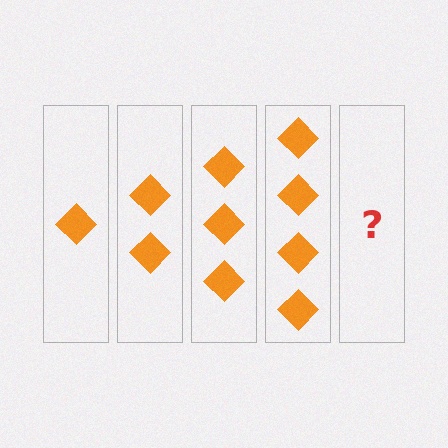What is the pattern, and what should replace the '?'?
The pattern is that each step adds one more diamond. The '?' should be 5 diamonds.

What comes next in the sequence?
The next element should be 5 diamonds.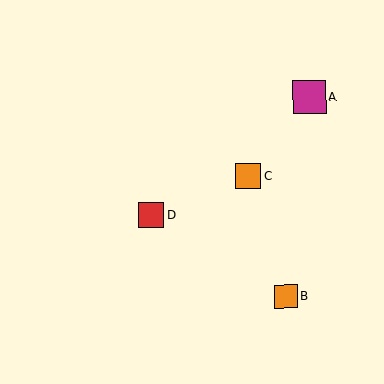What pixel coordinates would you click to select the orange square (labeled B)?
Click at (285, 296) to select the orange square B.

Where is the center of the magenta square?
The center of the magenta square is at (310, 98).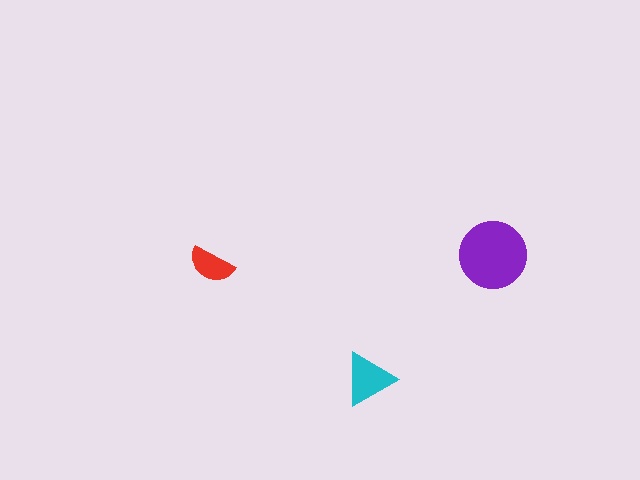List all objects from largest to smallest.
The purple circle, the cyan triangle, the red semicircle.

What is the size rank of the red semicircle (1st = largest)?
3rd.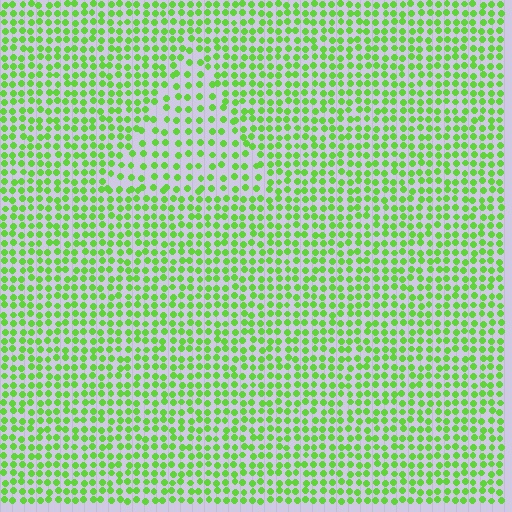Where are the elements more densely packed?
The elements are more densely packed outside the triangle boundary.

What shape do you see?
I see a triangle.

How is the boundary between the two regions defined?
The boundary is defined by a change in element density (approximately 1.7x ratio). All elements are the same color, size, and shape.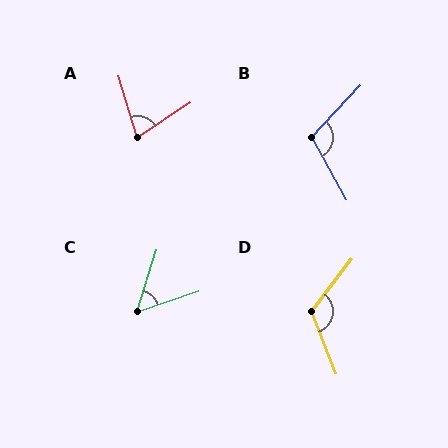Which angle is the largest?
D, at approximately 121 degrees.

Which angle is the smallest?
C, at approximately 54 degrees.